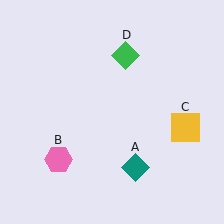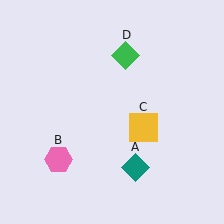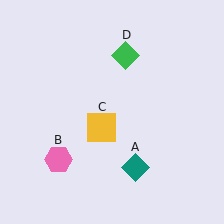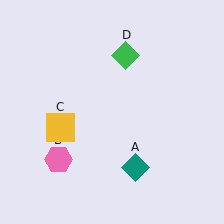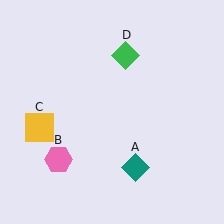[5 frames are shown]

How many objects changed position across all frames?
1 object changed position: yellow square (object C).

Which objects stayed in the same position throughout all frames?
Teal diamond (object A) and pink hexagon (object B) and green diamond (object D) remained stationary.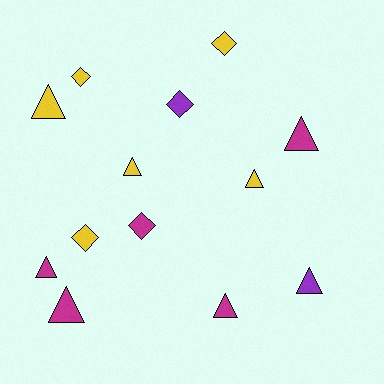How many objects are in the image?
There are 13 objects.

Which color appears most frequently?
Yellow, with 6 objects.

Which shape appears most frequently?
Triangle, with 8 objects.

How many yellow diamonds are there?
There are 3 yellow diamonds.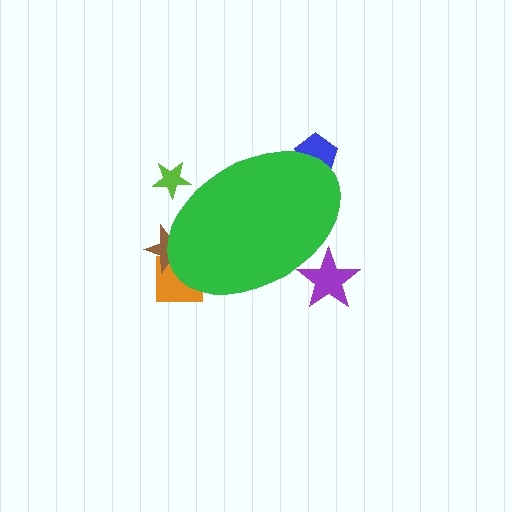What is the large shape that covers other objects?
A green ellipse.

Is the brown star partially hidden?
Yes, the brown star is partially hidden behind the green ellipse.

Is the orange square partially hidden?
Yes, the orange square is partially hidden behind the green ellipse.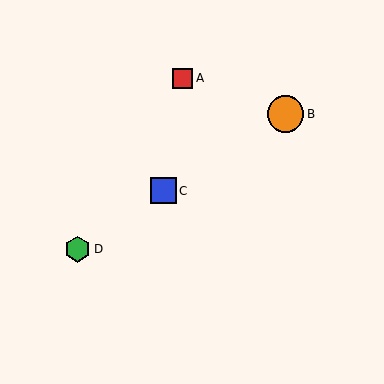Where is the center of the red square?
The center of the red square is at (182, 78).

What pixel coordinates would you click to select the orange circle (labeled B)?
Click at (286, 114) to select the orange circle B.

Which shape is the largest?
The orange circle (labeled B) is the largest.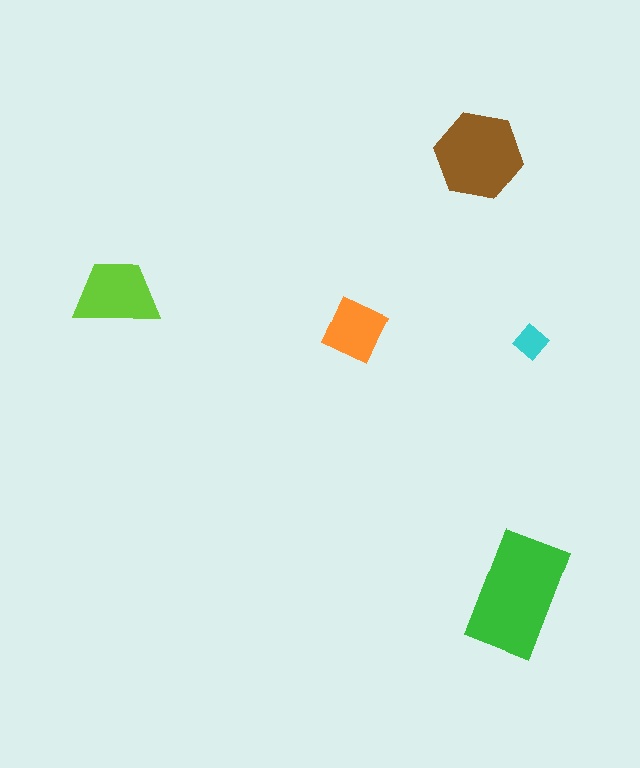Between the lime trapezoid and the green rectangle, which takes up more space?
The green rectangle.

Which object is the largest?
The green rectangle.